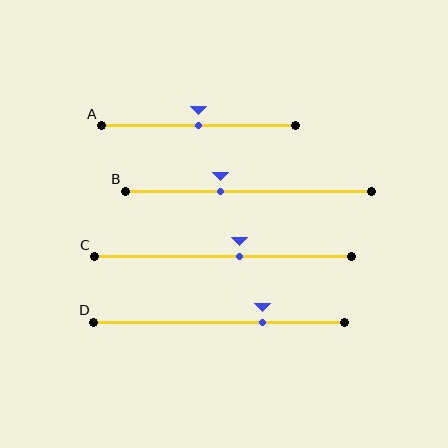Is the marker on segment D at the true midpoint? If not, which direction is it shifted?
No, the marker on segment D is shifted to the right by about 17% of the segment length.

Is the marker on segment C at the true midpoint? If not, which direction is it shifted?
No, the marker on segment C is shifted to the right by about 6% of the segment length.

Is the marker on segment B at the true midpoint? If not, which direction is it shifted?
No, the marker on segment B is shifted to the left by about 11% of the segment length.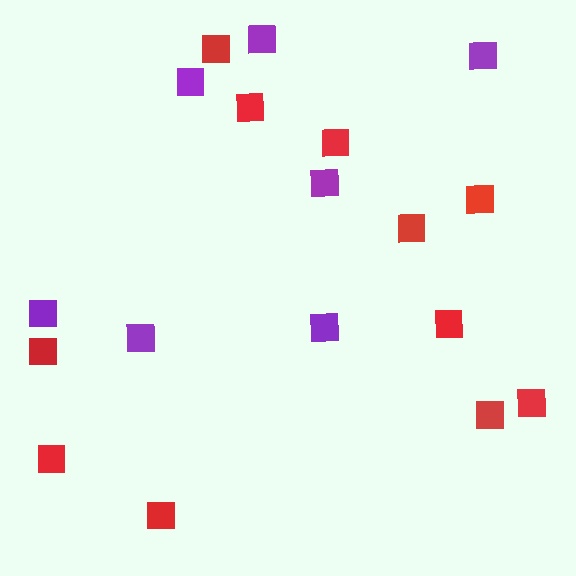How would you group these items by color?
There are 2 groups: one group of red squares (11) and one group of purple squares (7).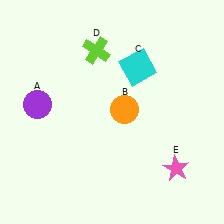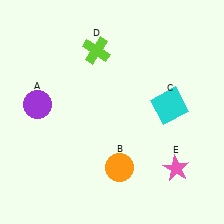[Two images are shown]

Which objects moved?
The objects that moved are: the orange circle (B), the cyan square (C).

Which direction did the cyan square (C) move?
The cyan square (C) moved down.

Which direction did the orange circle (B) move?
The orange circle (B) moved down.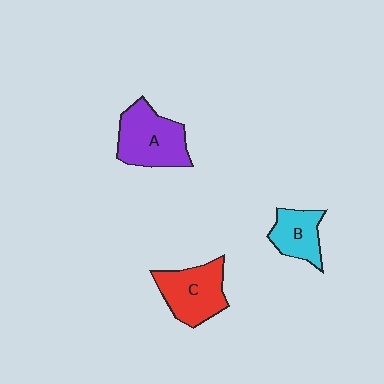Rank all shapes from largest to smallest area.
From largest to smallest: A (purple), C (red), B (cyan).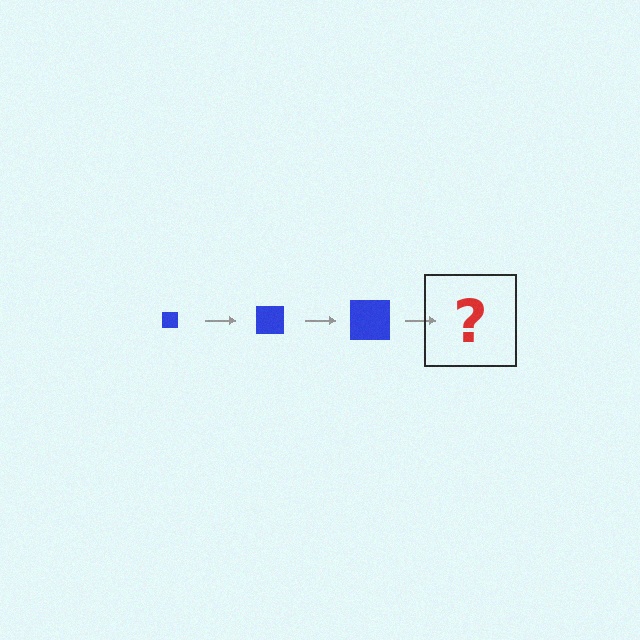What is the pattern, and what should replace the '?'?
The pattern is that the square gets progressively larger each step. The '?' should be a blue square, larger than the previous one.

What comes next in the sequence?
The next element should be a blue square, larger than the previous one.